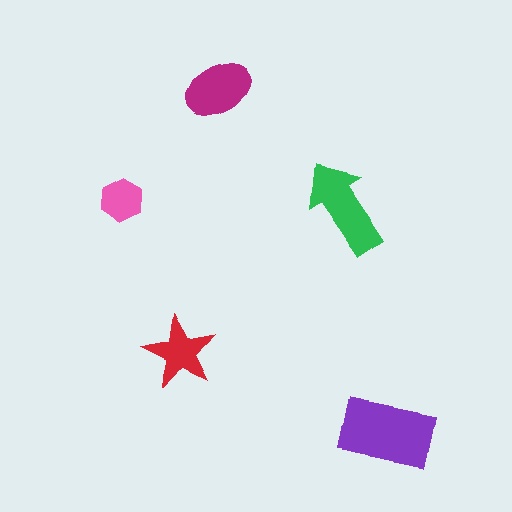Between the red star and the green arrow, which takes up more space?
The green arrow.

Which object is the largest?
The purple rectangle.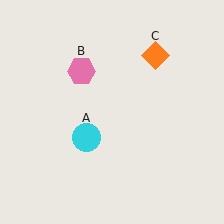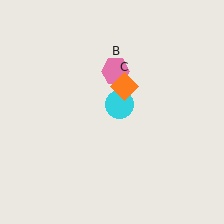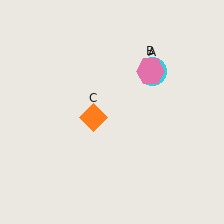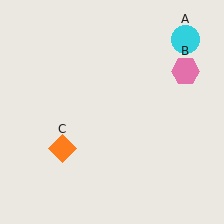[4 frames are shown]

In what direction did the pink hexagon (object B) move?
The pink hexagon (object B) moved right.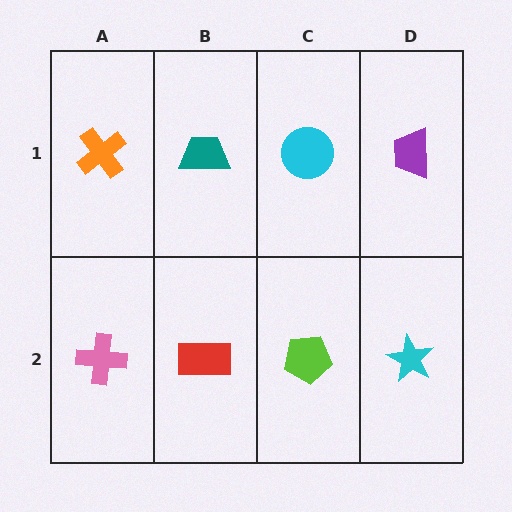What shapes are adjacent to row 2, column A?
An orange cross (row 1, column A), a red rectangle (row 2, column B).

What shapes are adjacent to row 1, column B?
A red rectangle (row 2, column B), an orange cross (row 1, column A), a cyan circle (row 1, column C).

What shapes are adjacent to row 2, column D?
A purple trapezoid (row 1, column D), a lime pentagon (row 2, column C).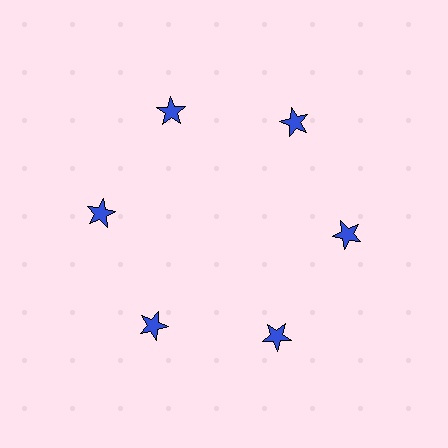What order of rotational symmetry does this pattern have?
This pattern has 6-fold rotational symmetry.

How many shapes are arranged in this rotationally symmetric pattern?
There are 6 shapes, arranged in 6 groups of 1.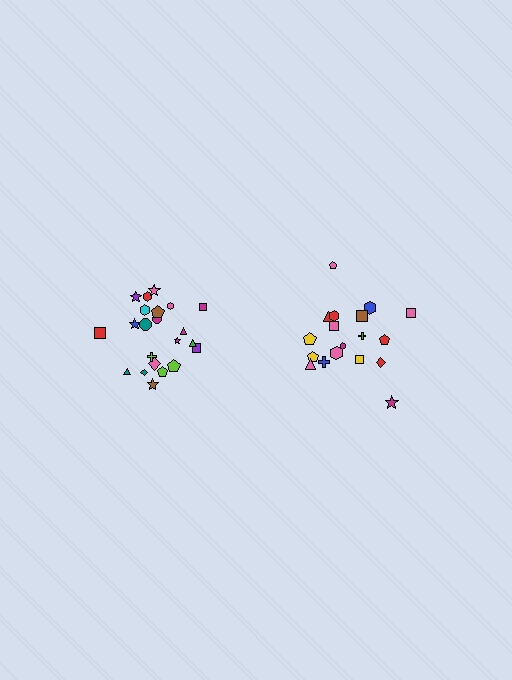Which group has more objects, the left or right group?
The left group.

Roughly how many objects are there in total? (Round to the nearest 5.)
Roughly 40 objects in total.